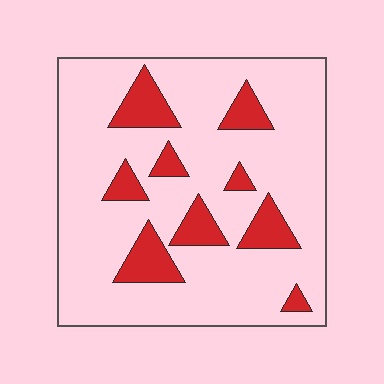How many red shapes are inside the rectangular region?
9.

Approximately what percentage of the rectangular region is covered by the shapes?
Approximately 20%.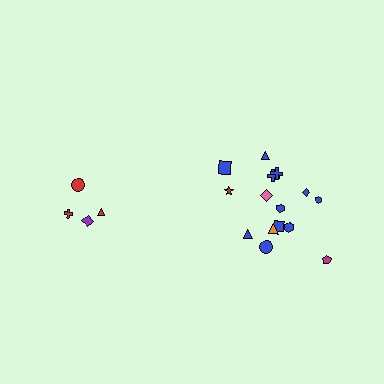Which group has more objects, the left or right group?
The right group.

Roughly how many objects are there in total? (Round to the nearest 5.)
Roughly 20 objects in total.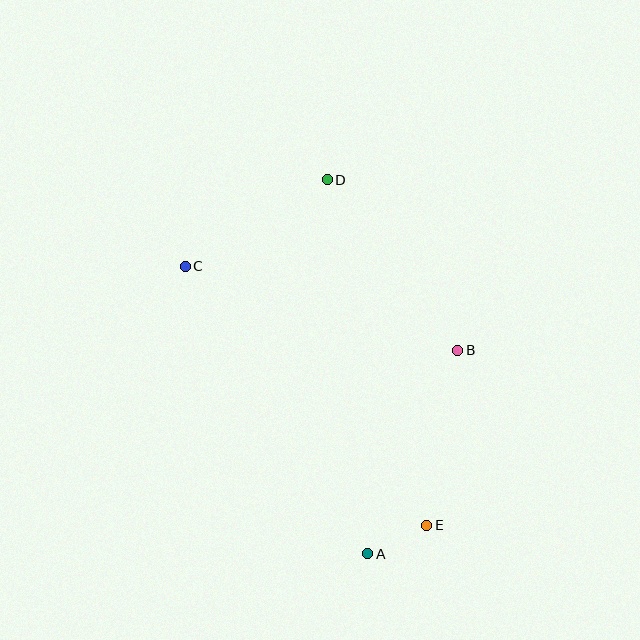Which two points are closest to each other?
Points A and E are closest to each other.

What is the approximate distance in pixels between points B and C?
The distance between B and C is approximately 285 pixels.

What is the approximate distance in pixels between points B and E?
The distance between B and E is approximately 177 pixels.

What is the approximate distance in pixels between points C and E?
The distance between C and E is approximately 354 pixels.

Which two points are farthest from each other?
Points A and D are farthest from each other.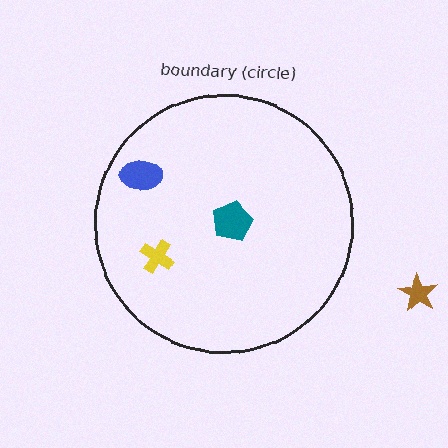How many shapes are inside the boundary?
3 inside, 1 outside.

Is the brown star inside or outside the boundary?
Outside.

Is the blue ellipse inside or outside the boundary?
Inside.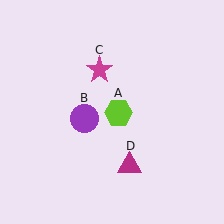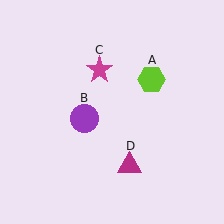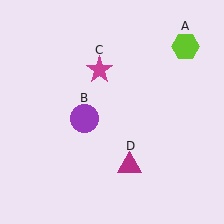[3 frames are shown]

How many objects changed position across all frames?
1 object changed position: lime hexagon (object A).